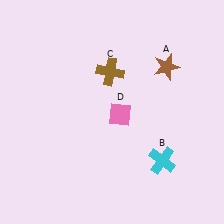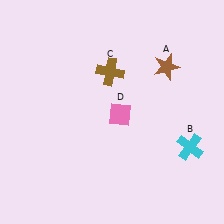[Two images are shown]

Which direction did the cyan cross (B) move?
The cyan cross (B) moved right.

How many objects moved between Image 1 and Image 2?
1 object moved between the two images.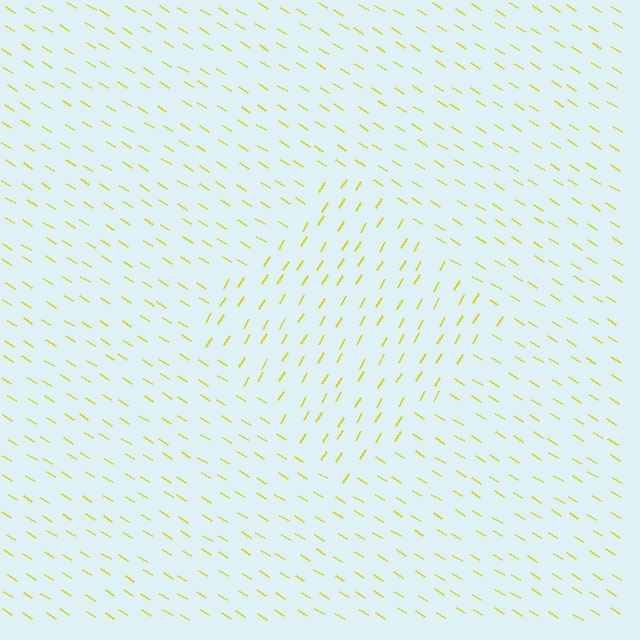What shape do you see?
I see a diamond.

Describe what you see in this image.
The image is filled with small yellow line segments. A diamond region in the image has lines oriented differently from the surrounding lines, creating a visible texture boundary.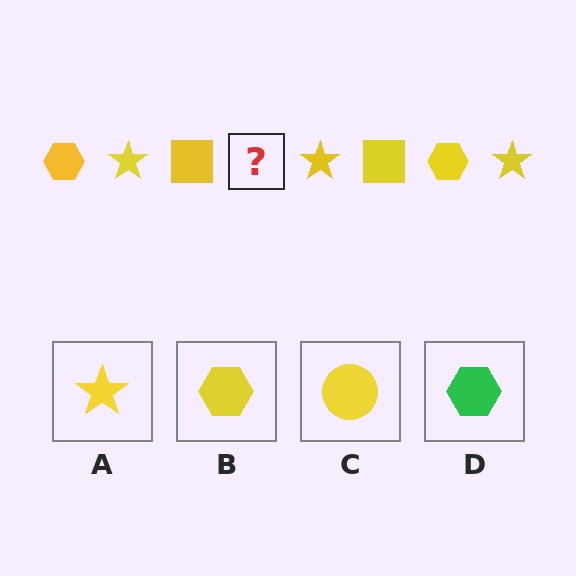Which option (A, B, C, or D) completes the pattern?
B.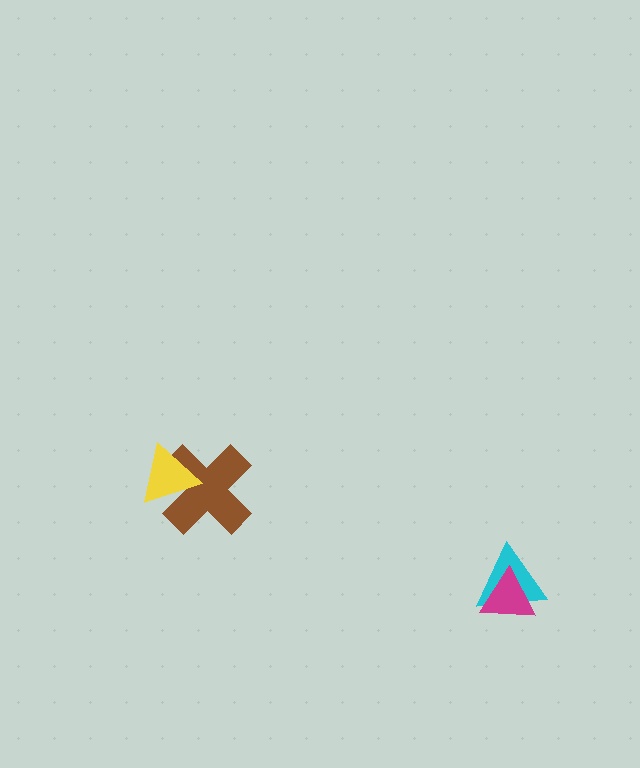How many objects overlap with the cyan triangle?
1 object overlaps with the cyan triangle.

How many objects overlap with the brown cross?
1 object overlaps with the brown cross.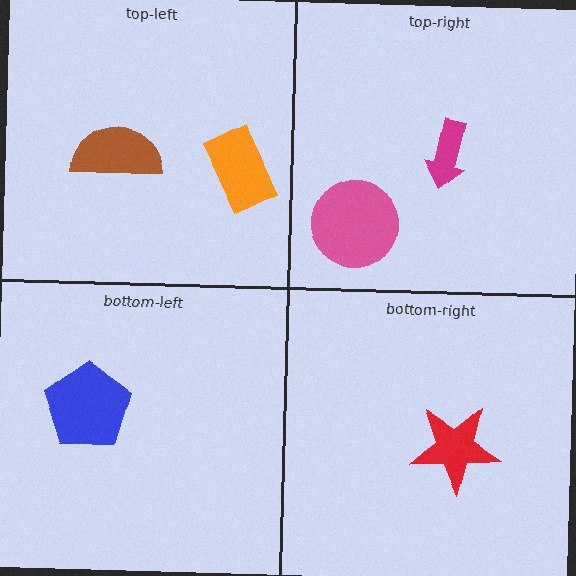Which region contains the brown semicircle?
The top-left region.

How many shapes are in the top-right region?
2.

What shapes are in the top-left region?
The brown semicircle, the orange rectangle.